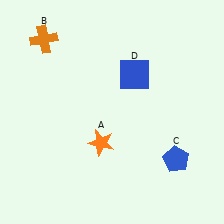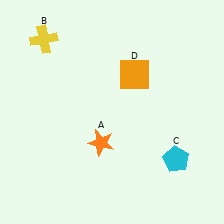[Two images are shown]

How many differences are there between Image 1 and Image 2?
There are 3 differences between the two images.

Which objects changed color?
B changed from orange to yellow. C changed from blue to cyan. D changed from blue to orange.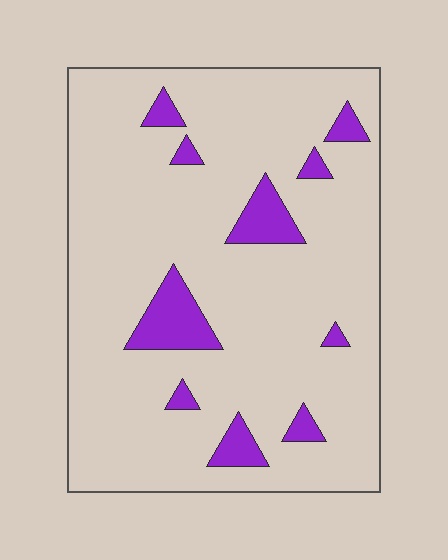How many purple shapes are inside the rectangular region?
10.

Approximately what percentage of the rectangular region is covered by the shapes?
Approximately 10%.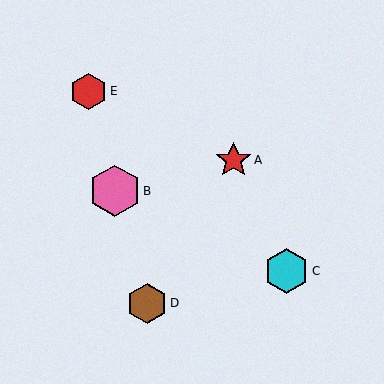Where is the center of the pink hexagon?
The center of the pink hexagon is at (115, 191).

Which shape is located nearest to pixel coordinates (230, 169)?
The red star (labeled A) at (233, 160) is nearest to that location.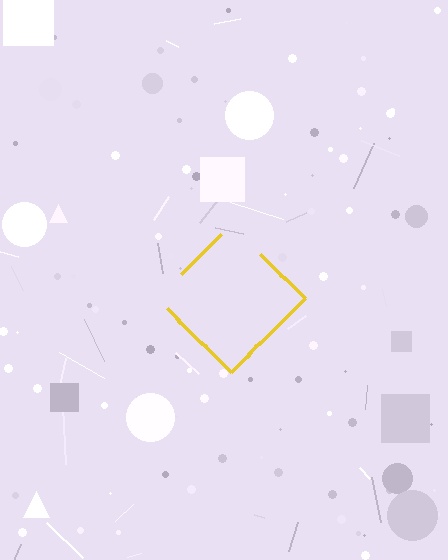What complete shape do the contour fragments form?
The contour fragments form a diamond.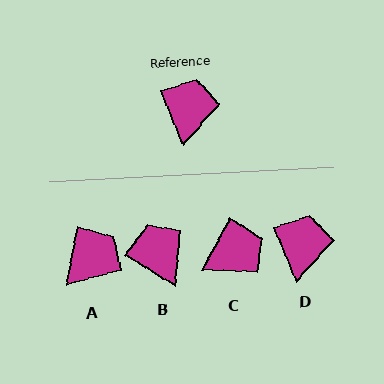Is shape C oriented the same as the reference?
No, it is off by about 51 degrees.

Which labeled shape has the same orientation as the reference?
D.